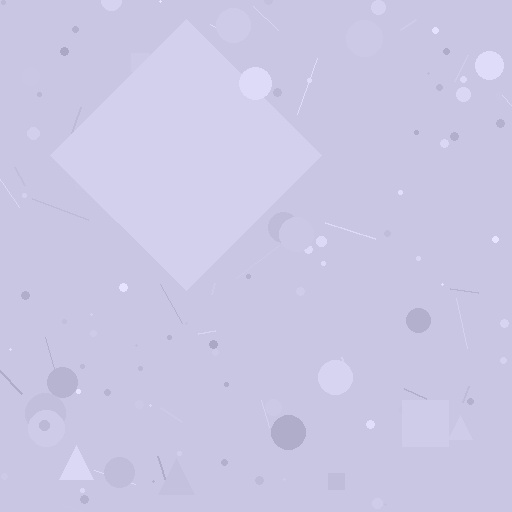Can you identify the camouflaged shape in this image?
The camouflaged shape is a diamond.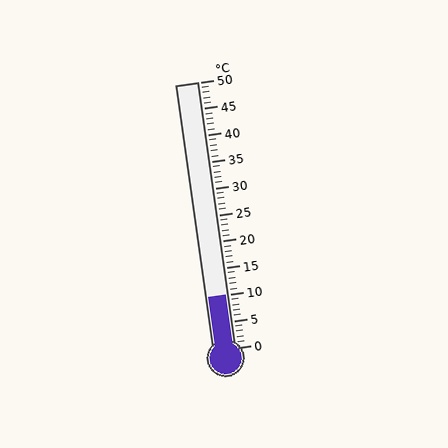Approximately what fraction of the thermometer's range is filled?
The thermometer is filled to approximately 20% of its range.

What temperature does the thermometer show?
The thermometer shows approximately 10°C.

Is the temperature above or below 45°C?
The temperature is below 45°C.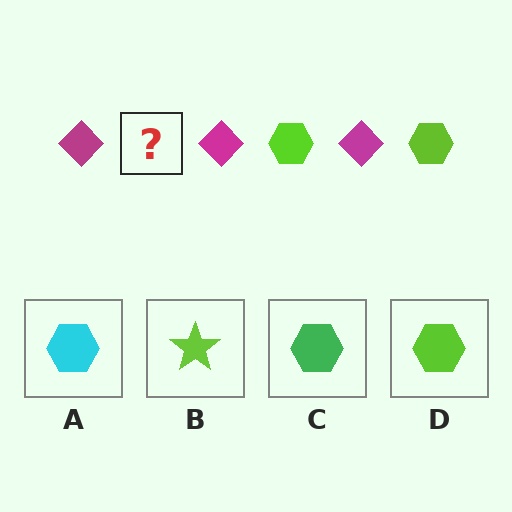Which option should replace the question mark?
Option D.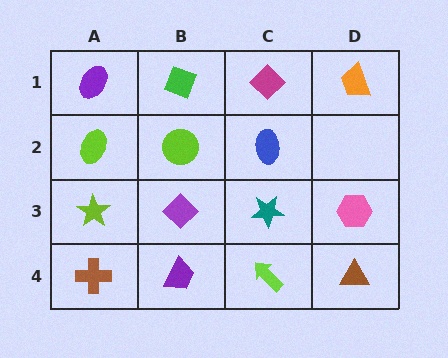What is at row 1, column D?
An orange trapezoid.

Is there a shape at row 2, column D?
No, that cell is empty.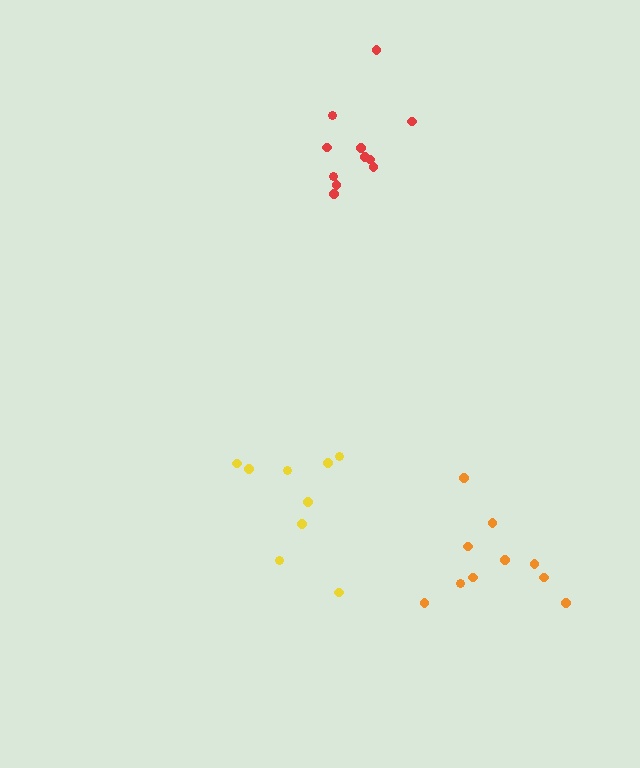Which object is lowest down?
The orange cluster is bottommost.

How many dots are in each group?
Group 1: 10 dots, Group 2: 9 dots, Group 3: 11 dots (30 total).